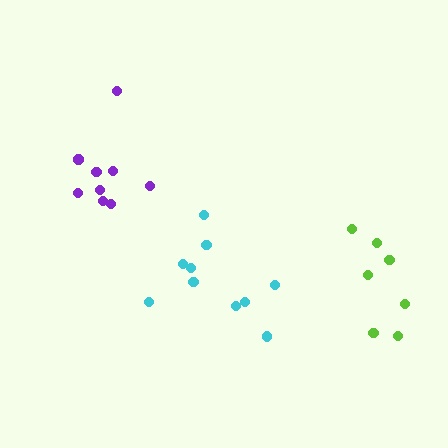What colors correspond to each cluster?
The clusters are colored: purple, cyan, lime.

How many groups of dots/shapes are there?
There are 3 groups.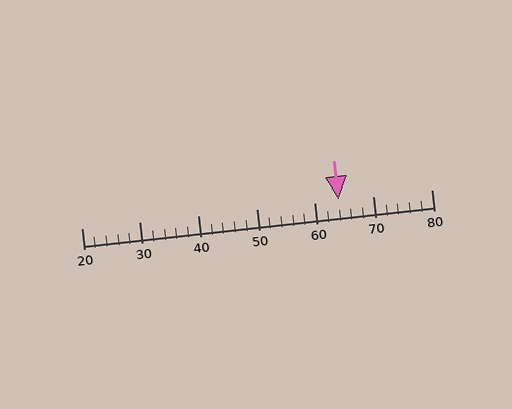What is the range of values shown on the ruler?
The ruler shows values from 20 to 80.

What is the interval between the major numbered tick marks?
The major tick marks are spaced 10 units apart.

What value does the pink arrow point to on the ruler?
The pink arrow points to approximately 64.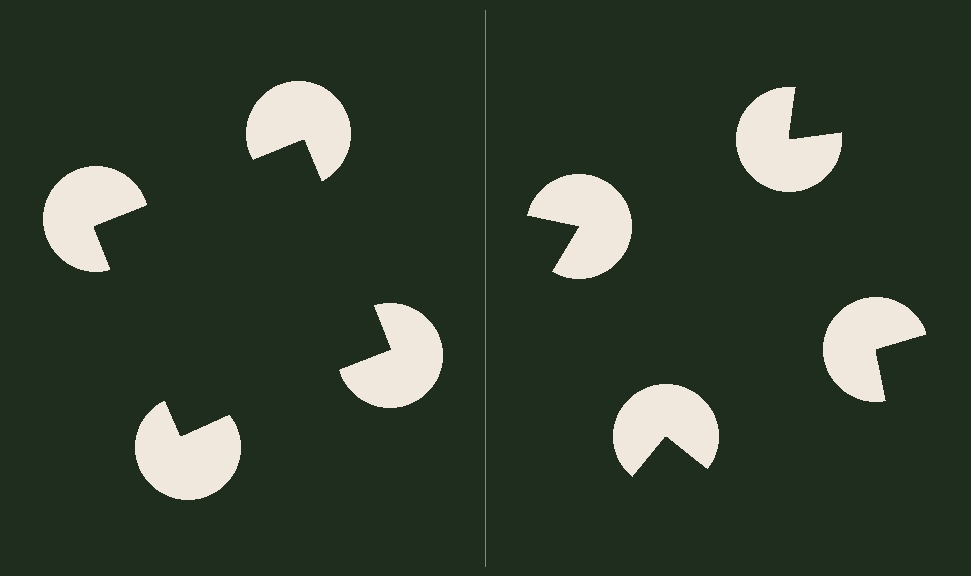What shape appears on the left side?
An illusory square.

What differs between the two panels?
The pac-man discs are positioned identically on both sides; only the wedge orientations differ. On the left they align to a square; on the right they are misaligned.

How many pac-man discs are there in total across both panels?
8 — 4 on each side.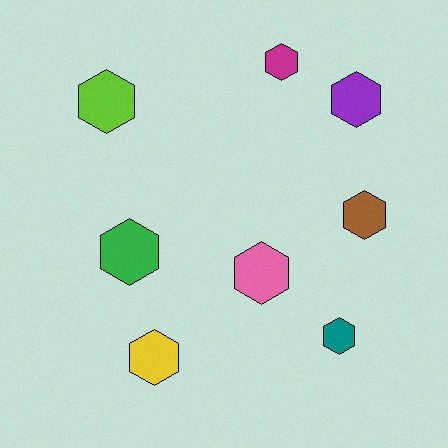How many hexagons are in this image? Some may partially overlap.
There are 8 hexagons.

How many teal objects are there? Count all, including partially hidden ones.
There is 1 teal object.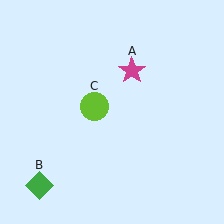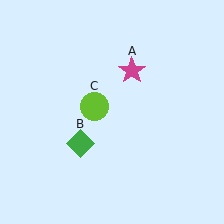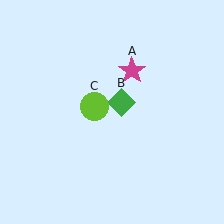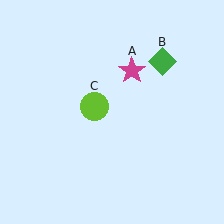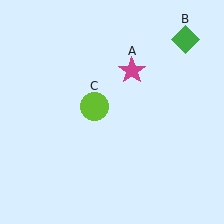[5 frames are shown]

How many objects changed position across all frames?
1 object changed position: green diamond (object B).